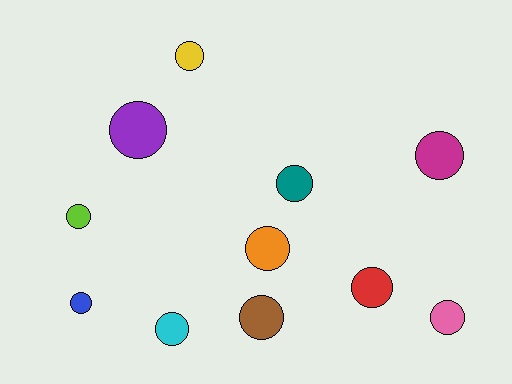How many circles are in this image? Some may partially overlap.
There are 11 circles.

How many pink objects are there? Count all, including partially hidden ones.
There is 1 pink object.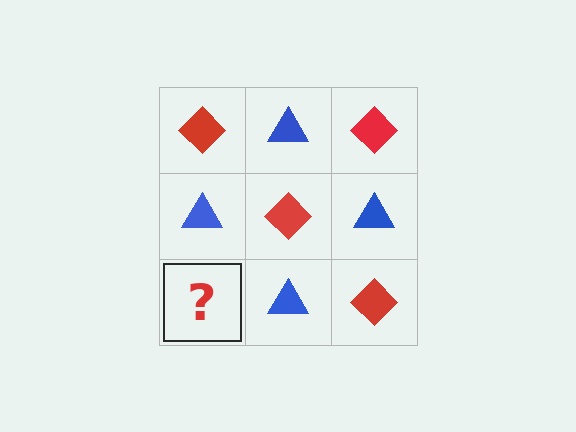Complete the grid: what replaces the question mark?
The question mark should be replaced with a red diamond.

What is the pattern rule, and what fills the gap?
The rule is that it alternates red diamond and blue triangle in a checkerboard pattern. The gap should be filled with a red diamond.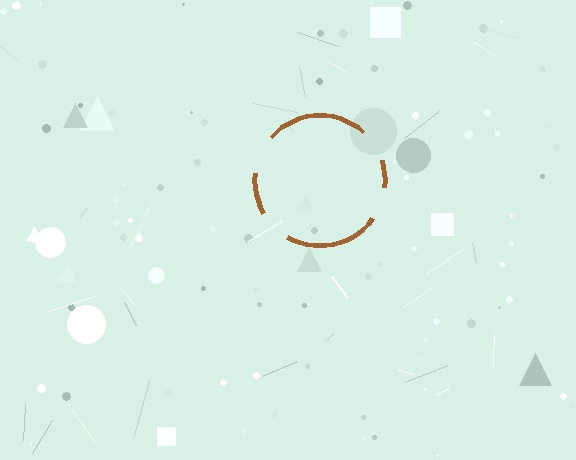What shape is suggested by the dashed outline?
The dashed outline suggests a circle.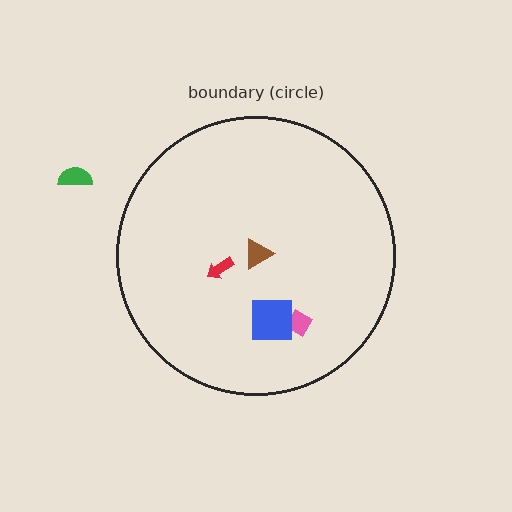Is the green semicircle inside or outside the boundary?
Outside.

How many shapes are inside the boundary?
4 inside, 1 outside.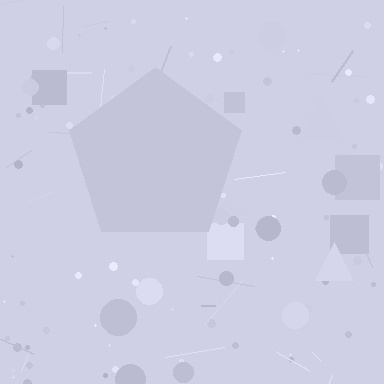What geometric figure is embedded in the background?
A pentagon is embedded in the background.